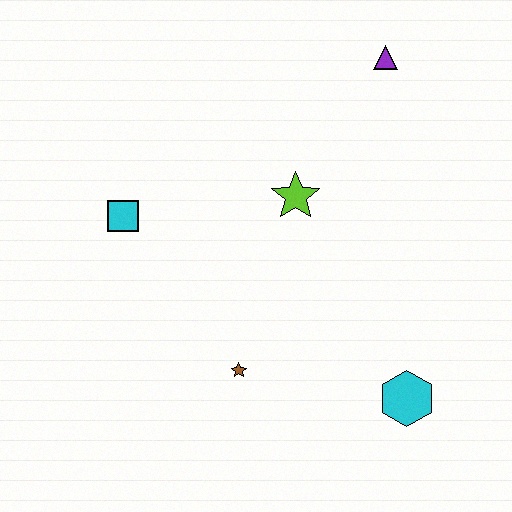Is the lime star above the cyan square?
Yes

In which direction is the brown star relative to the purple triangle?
The brown star is below the purple triangle.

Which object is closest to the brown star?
The cyan hexagon is closest to the brown star.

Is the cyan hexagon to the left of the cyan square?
No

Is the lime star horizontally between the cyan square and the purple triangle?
Yes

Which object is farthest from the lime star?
The cyan hexagon is farthest from the lime star.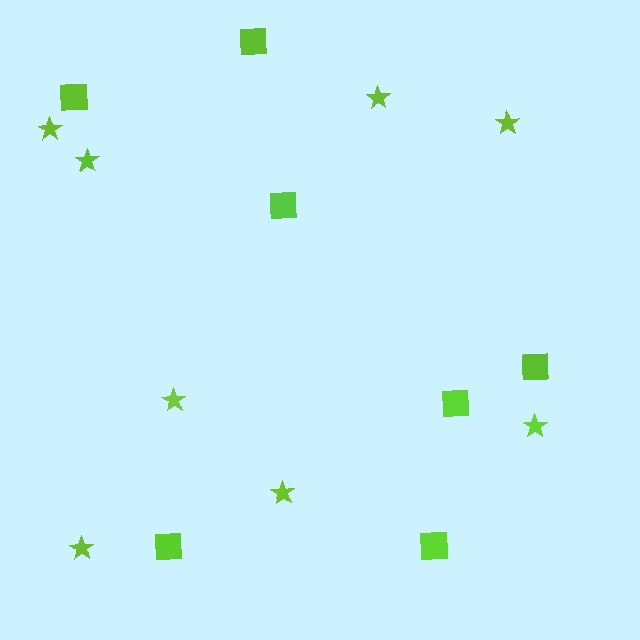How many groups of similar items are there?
There are 2 groups: one group of squares (7) and one group of stars (8).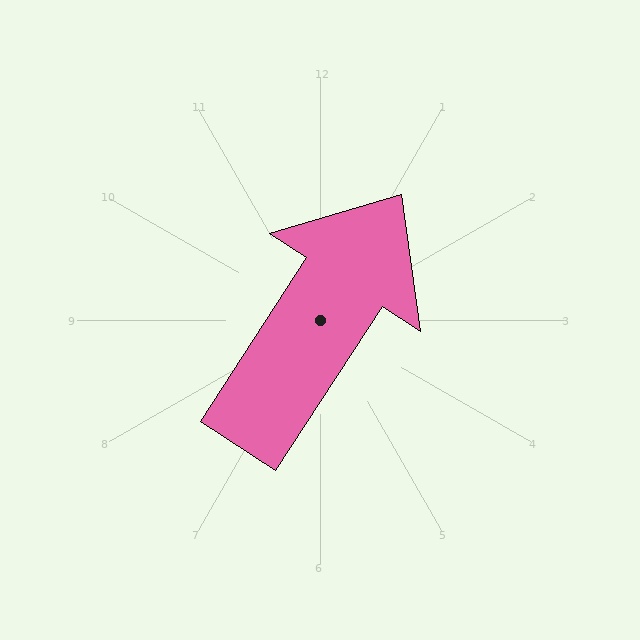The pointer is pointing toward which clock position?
Roughly 1 o'clock.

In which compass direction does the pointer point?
Northeast.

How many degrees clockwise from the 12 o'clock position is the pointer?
Approximately 33 degrees.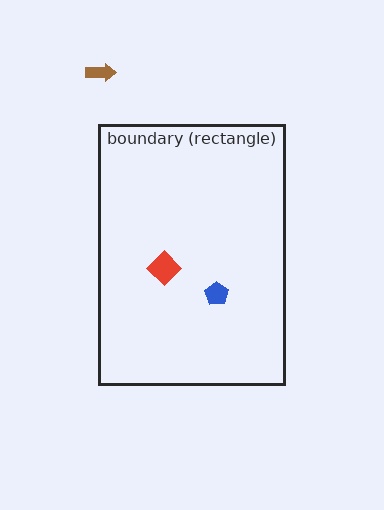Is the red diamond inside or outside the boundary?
Inside.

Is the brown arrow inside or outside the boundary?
Outside.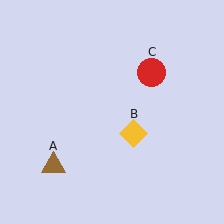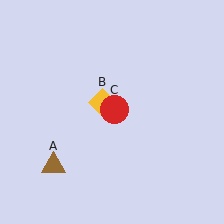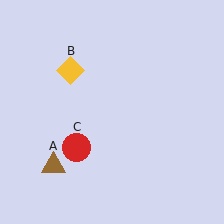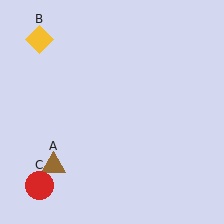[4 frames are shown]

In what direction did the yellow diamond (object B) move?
The yellow diamond (object B) moved up and to the left.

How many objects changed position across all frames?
2 objects changed position: yellow diamond (object B), red circle (object C).